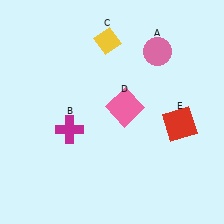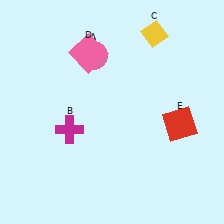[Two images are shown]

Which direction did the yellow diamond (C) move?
The yellow diamond (C) moved right.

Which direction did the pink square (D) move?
The pink square (D) moved up.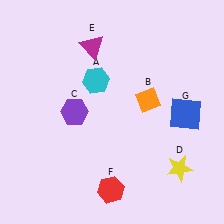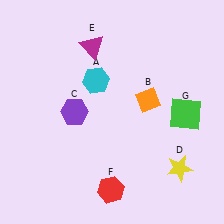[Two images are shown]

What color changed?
The square (G) changed from blue in Image 1 to green in Image 2.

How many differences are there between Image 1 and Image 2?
There is 1 difference between the two images.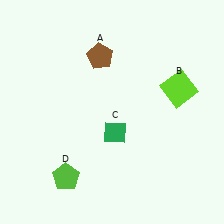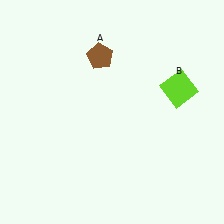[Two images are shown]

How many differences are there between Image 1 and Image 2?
There are 2 differences between the two images.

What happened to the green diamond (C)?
The green diamond (C) was removed in Image 2. It was in the bottom-right area of Image 1.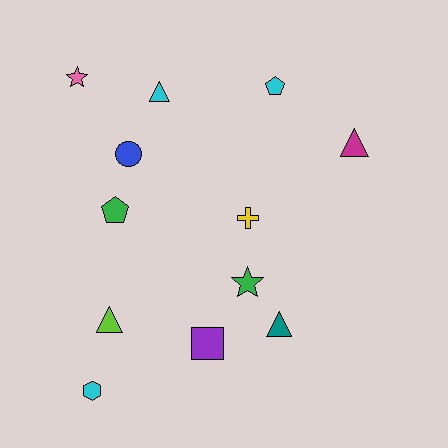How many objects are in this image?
There are 12 objects.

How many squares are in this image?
There is 1 square.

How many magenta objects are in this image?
There is 1 magenta object.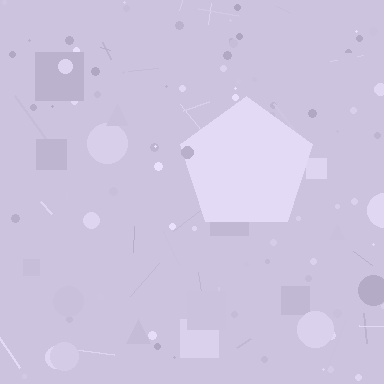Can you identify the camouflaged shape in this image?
The camouflaged shape is a pentagon.